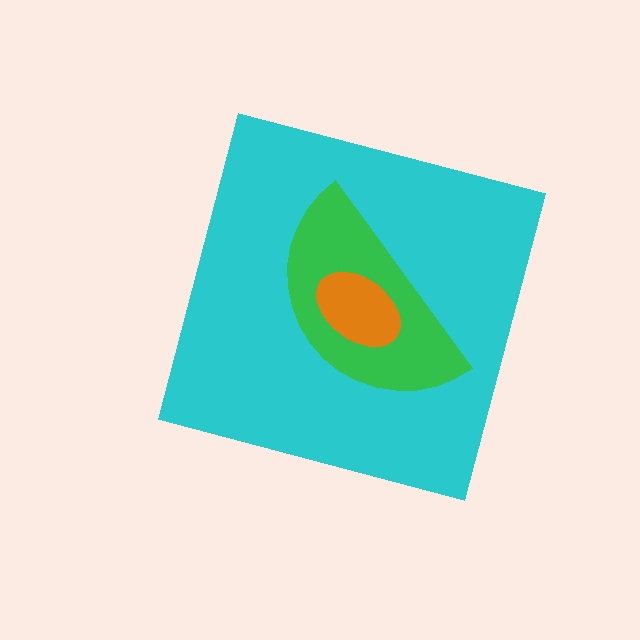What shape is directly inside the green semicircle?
The orange ellipse.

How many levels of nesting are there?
3.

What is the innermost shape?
The orange ellipse.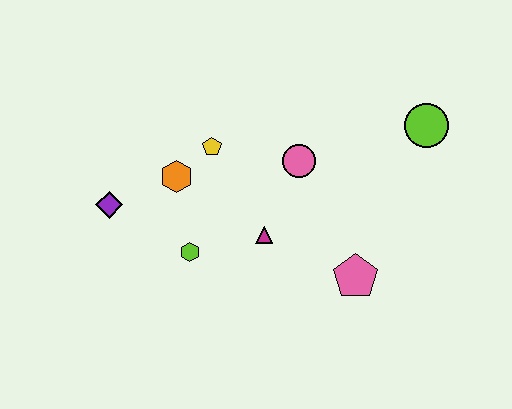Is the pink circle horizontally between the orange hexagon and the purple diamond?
No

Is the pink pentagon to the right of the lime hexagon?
Yes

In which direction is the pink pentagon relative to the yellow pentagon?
The pink pentagon is to the right of the yellow pentagon.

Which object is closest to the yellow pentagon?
The orange hexagon is closest to the yellow pentagon.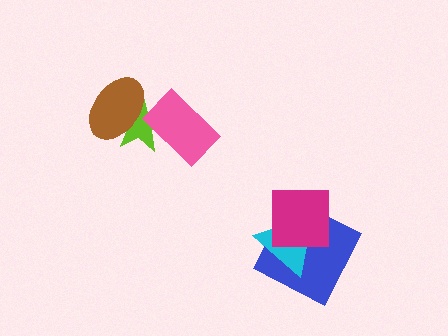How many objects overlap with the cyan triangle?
2 objects overlap with the cyan triangle.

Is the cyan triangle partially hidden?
Yes, it is partially covered by another shape.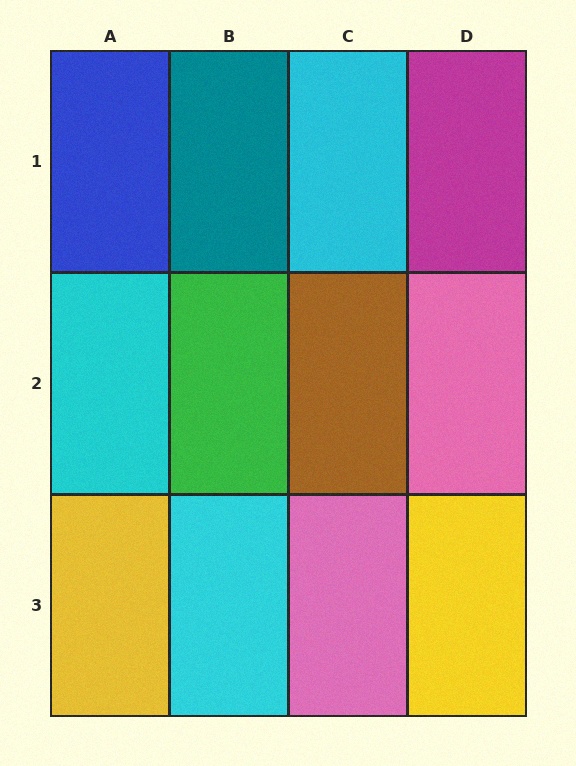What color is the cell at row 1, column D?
Magenta.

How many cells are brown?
1 cell is brown.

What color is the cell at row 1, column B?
Teal.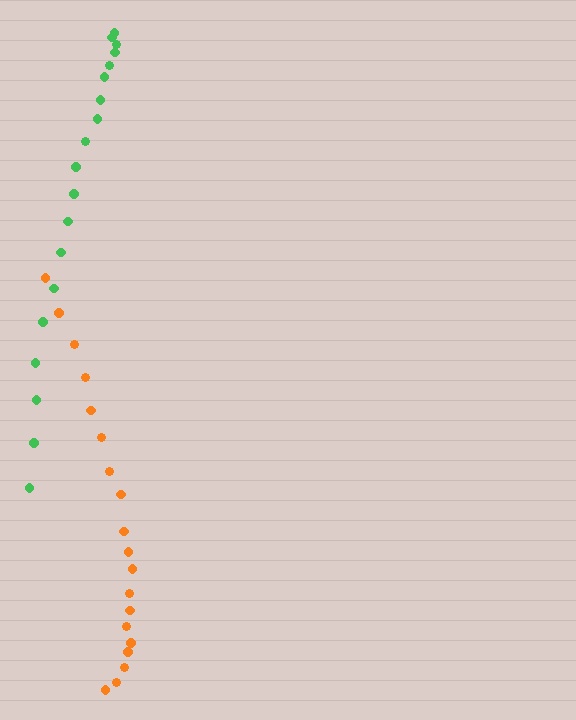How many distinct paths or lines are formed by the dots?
There are 2 distinct paths.